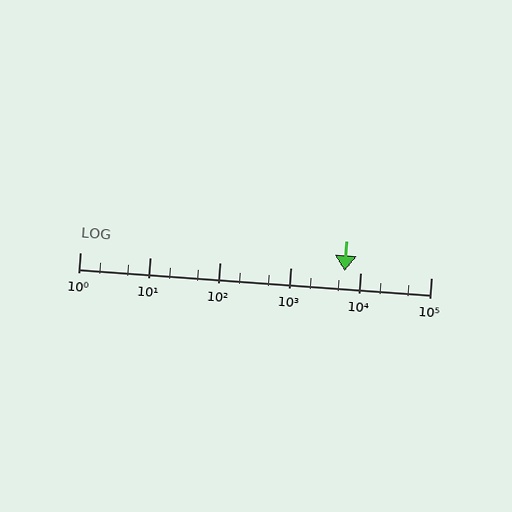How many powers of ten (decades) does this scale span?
The scale spans 5 decades, from 1 to 100000.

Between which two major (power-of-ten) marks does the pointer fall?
The pointer is between 1000 and 10000.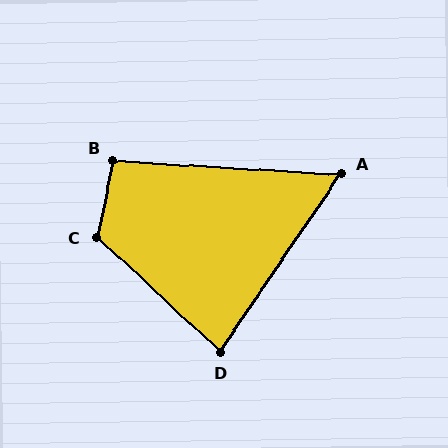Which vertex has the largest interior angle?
C, at approximately 121 degrees.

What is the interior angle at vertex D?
Approximately 81 degrees (acute).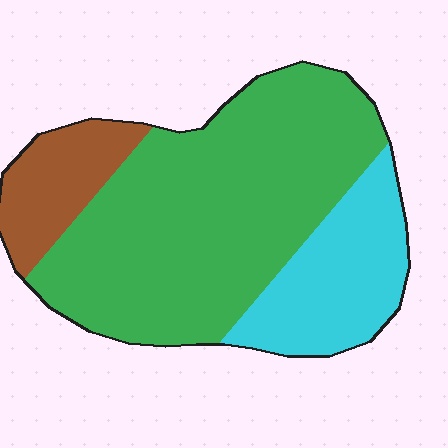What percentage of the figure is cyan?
Cyan covers 23% of the figure.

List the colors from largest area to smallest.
From largest to smallest: green, cyan, brown.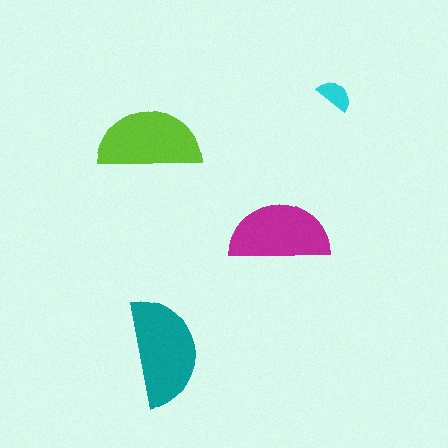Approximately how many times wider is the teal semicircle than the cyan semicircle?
About 3 times wider.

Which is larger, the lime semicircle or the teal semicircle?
The teal one.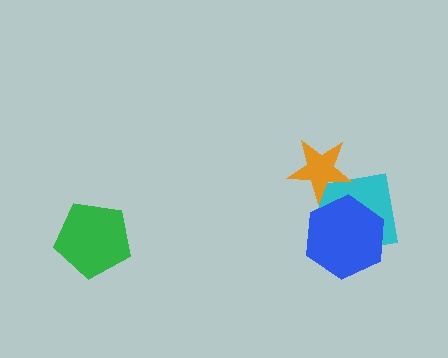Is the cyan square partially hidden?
Yes, it is partially covered by another shape.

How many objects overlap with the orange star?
1 object overlaps with the orange star.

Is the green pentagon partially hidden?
No, no other shape covers it.